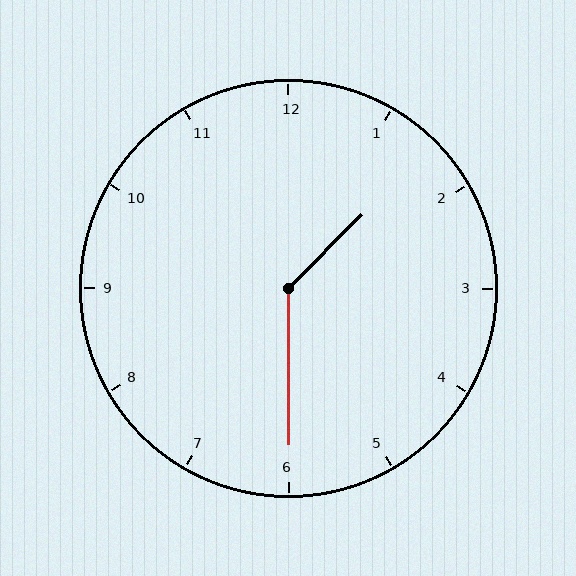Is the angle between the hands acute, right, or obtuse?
It is obtuse.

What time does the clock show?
1:30.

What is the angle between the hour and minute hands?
Approximately 135 degrees.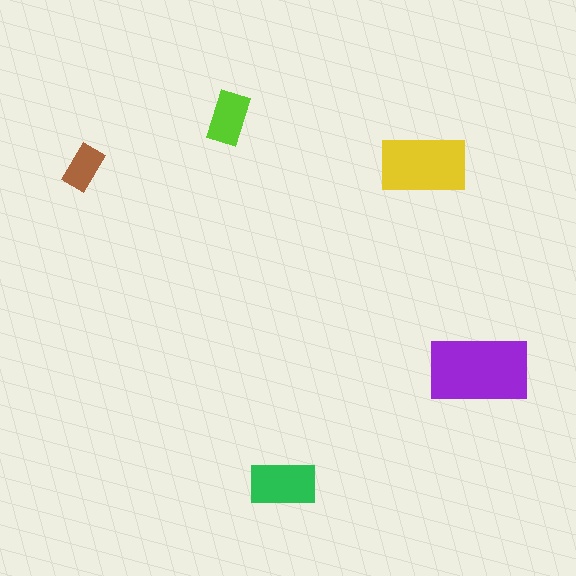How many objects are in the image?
There are 5 objects in the image.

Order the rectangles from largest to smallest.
the purple one, the yellow one, the green one, the lime one, the brown one.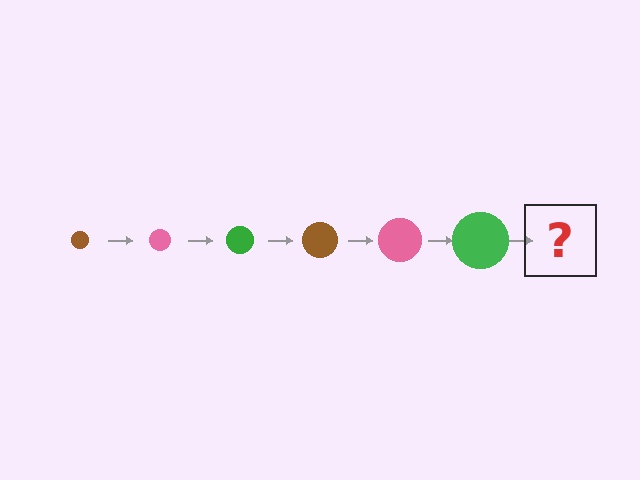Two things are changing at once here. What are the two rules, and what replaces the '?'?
The two rules are that the circle grows larger each step and the color cycles through brown, pink, and green. The '?' should be a brown circle, larger than the previous one.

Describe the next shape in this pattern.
It should be a brown circle, larger than the previous one.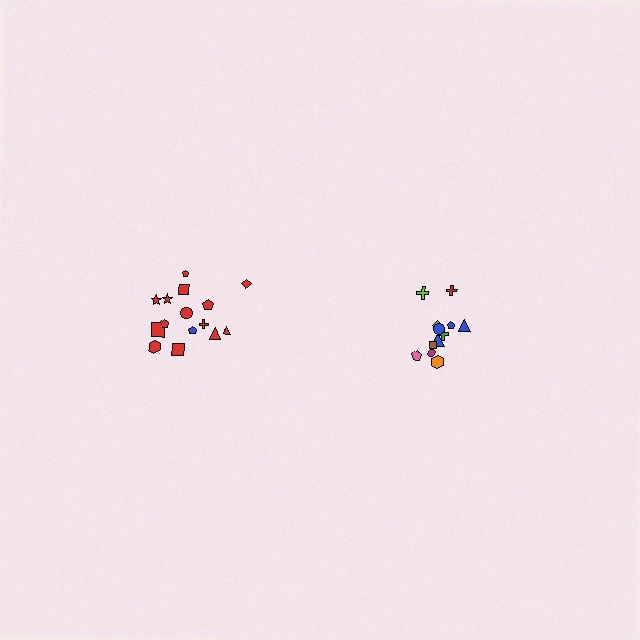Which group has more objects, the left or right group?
The left group.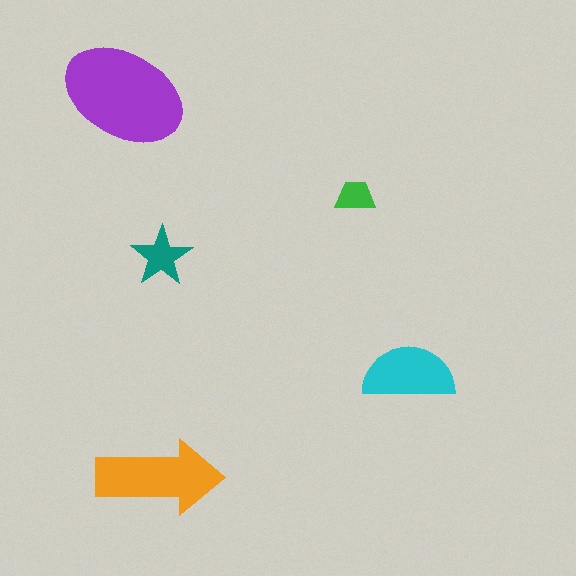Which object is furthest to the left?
The purple ellipse is leftmost.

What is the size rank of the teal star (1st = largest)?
4th.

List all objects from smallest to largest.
The green trapezoid, the teal star, the cyan semicircle, the orange arrow, the purple ellipse.